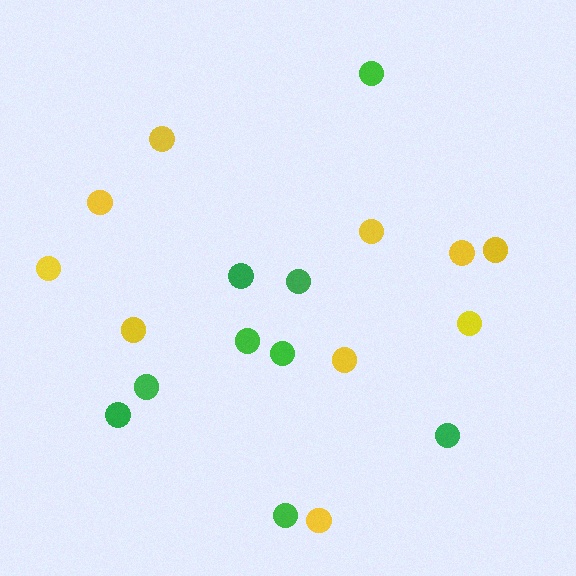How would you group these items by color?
There are 2 groups: one group of green circles (9) and one group of yellow circles (10).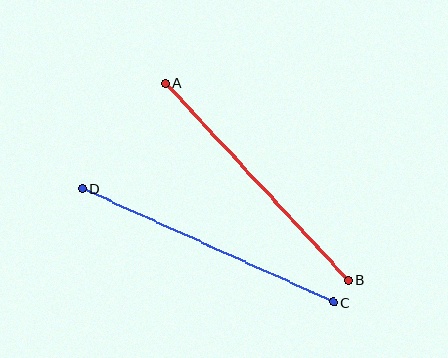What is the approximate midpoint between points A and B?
The midpoint is at approximately (257, 182) pixels.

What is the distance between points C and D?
The distance is approximately 276 pixels.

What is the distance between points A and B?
The distance is approximately 269 pixels.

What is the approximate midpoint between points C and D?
The midpoint is at approximately (208, 245) pixels.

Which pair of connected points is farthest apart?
Points C and D are farthest apart.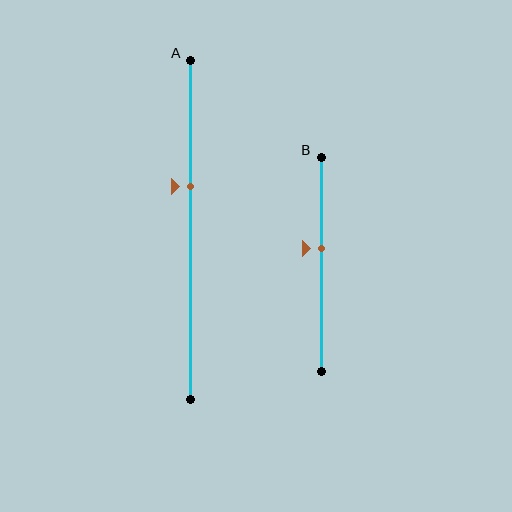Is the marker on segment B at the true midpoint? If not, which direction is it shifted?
No, the marker on segment B is shifted upward by about 8% of the segment length.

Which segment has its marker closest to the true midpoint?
Segment B has its marker closest to the true midpoint.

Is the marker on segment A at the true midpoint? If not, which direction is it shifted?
No, the marker on segment A is shifted upward by about 13% of the segment length.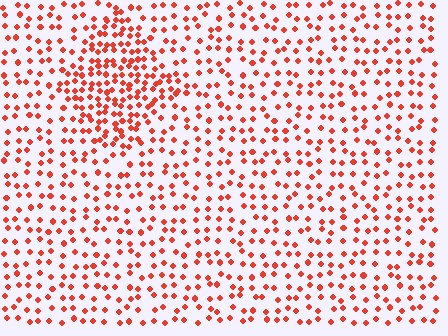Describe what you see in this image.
The image contains small red elements arranged at two different densities. A diamond-shaped region is visible where the elements are more densely packed than the surrounding area.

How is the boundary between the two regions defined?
The boundary is defined by a change in element density (approximately 2.0x ratio). All elements are the same color, size, and shape.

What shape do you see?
I see a diamond.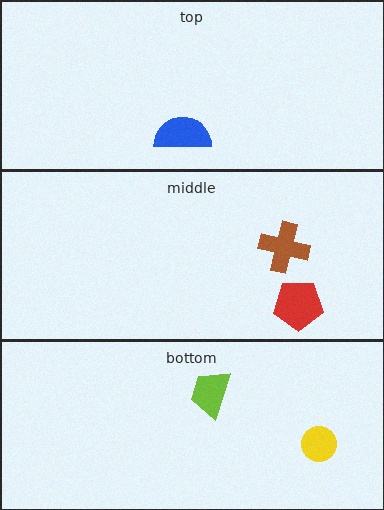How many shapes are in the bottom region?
2.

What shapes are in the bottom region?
The lime trapezoid, the yellow circle.